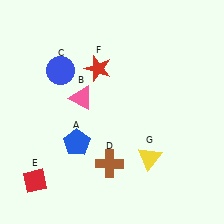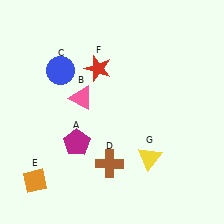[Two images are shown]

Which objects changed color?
A changed from blue to magenta. E changed from red to orange.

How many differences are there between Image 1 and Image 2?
There are 2 differences between the two images.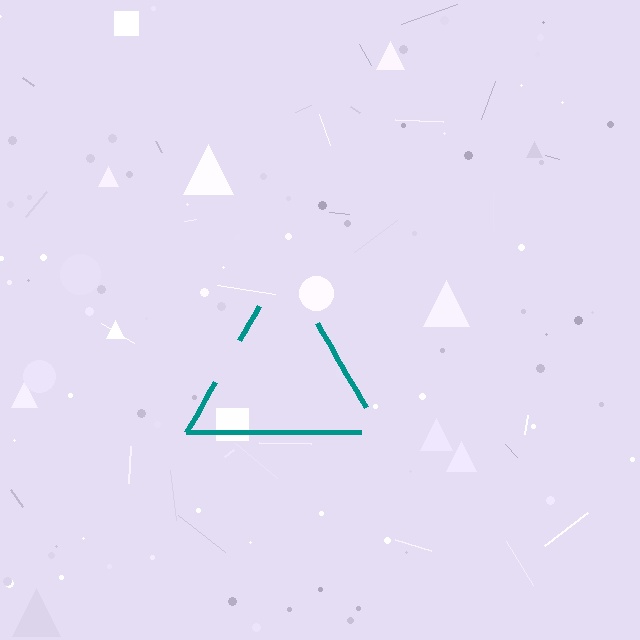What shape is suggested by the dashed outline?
The dashed outline suggests a triangle.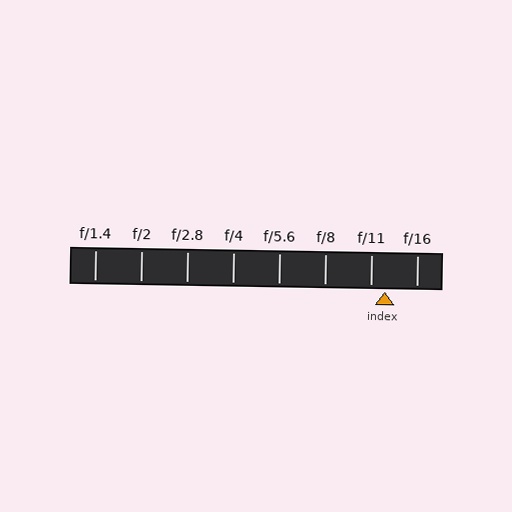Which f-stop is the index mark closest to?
The index mark is closest to f/11.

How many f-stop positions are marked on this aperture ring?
There are 8 f-stop positions marked.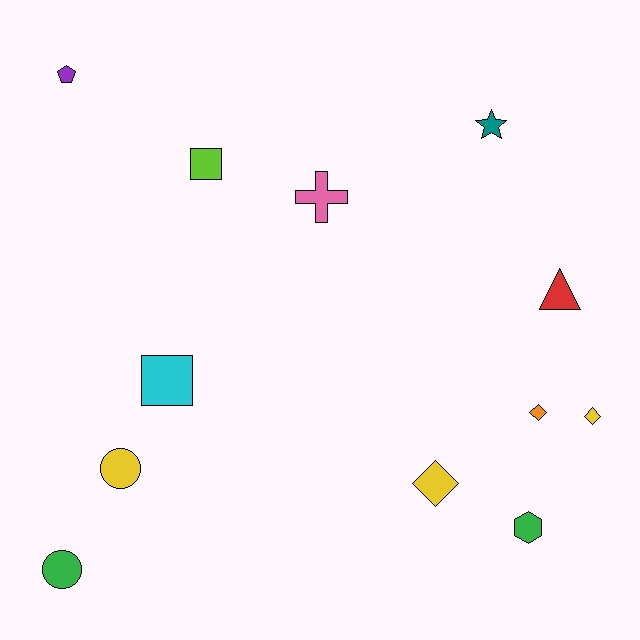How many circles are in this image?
There are 2 circles.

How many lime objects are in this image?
There is 1 lime object.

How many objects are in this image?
There are 12 objects.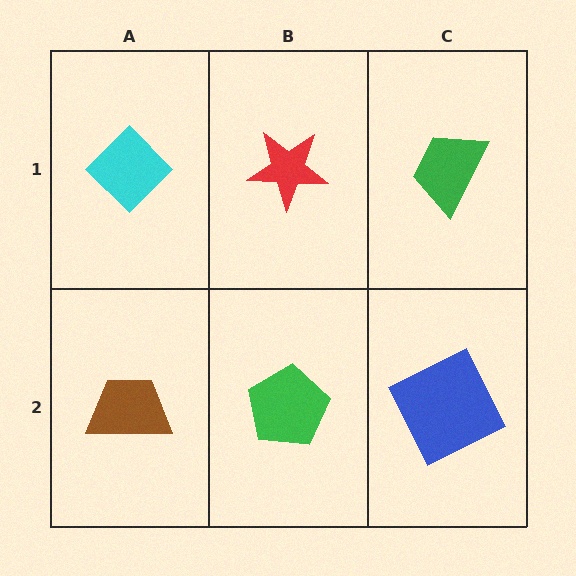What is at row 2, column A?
A brown trapezoid.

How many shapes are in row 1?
3 shapes.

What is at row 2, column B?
A green pentagon.